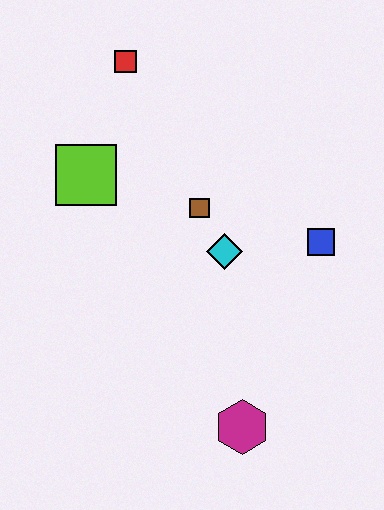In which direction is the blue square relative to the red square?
The blue square is to the right of the red square.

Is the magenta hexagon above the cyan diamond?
No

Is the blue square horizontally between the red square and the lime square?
No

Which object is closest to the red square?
The lime square is closest to the red square.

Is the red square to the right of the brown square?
No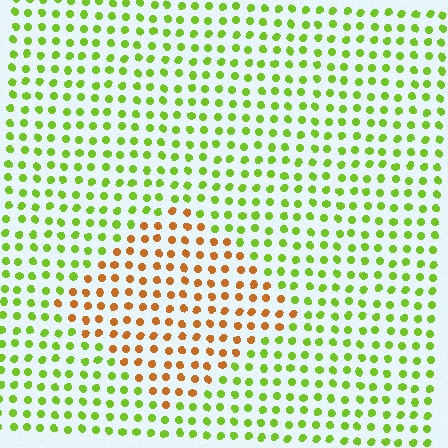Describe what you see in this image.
The image is filled with small lime elements in a uniform arrangement. A diamond-shaped region is visible where the elements are tinted to a slightly different hue, forming a subtle color boundary.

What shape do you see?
I see a diamond.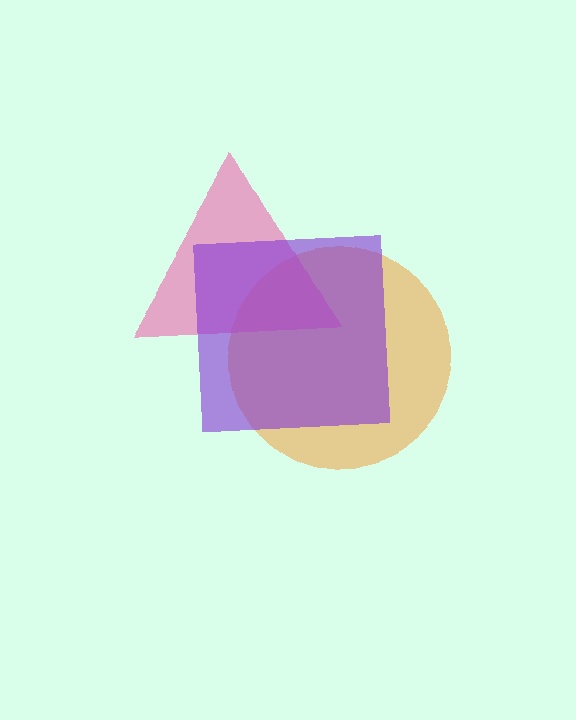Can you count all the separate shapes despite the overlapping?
Yes, there are 3 separate shapes.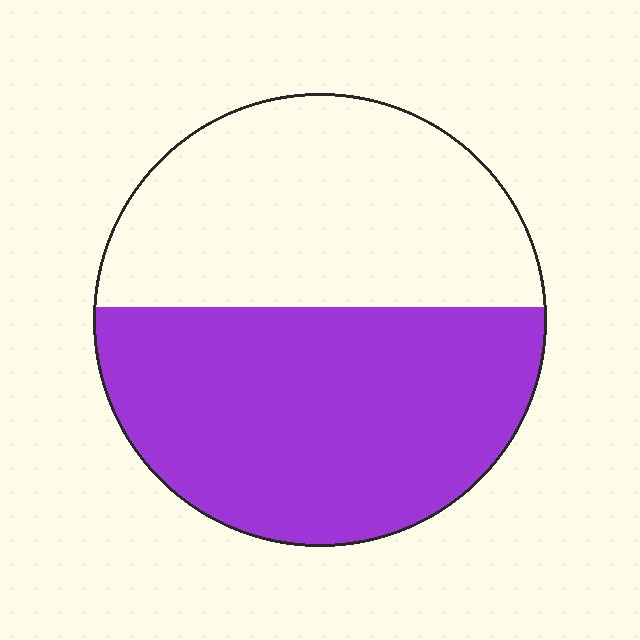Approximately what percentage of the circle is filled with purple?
Approximately 55%.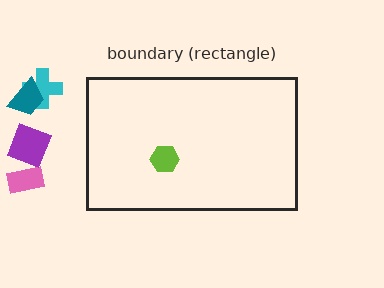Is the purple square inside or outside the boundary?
Outside.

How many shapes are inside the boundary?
1 inside, 4 outside.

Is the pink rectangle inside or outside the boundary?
Outside.